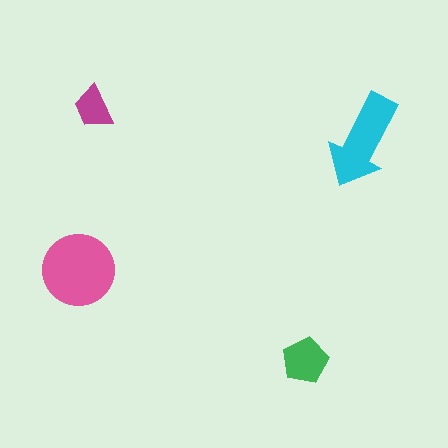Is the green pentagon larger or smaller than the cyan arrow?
Smaller.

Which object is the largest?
The pink circle.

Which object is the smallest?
The magenta trapezoid.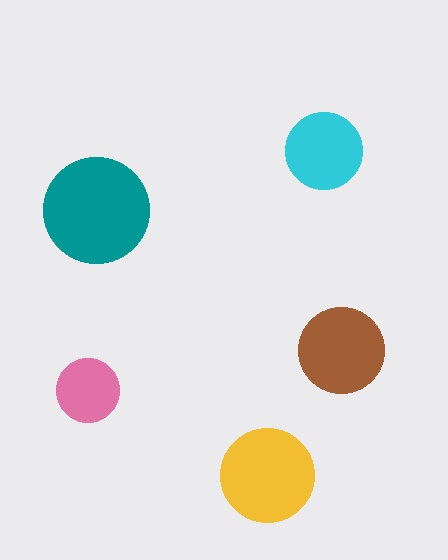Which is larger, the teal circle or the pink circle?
The teal one.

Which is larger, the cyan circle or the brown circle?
The brown one.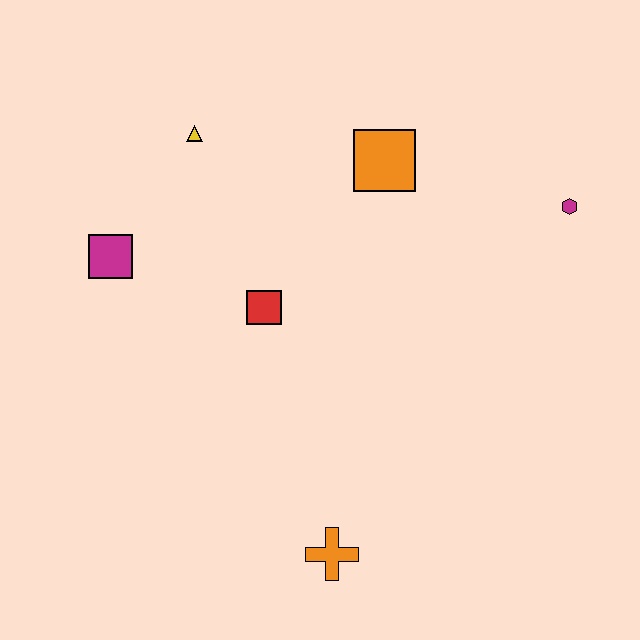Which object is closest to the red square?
The magenta square is closest to the red square.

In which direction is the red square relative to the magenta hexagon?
The red square is to the left of the magenta hexagon.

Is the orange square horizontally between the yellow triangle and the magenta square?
No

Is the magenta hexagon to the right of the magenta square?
Yes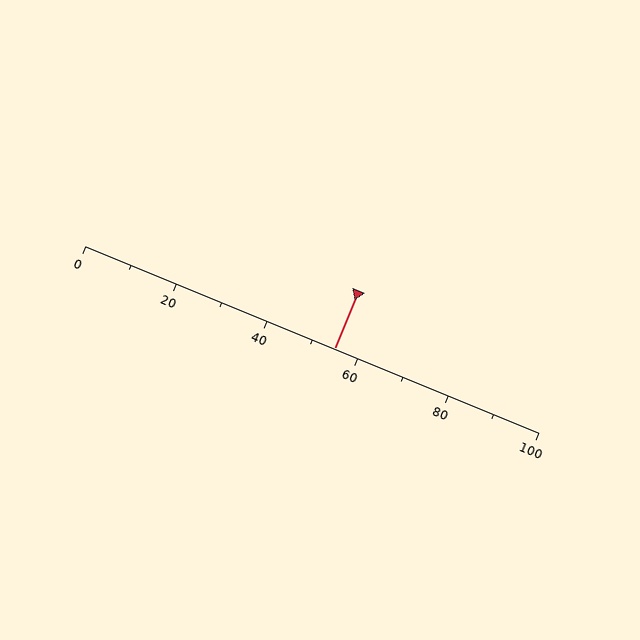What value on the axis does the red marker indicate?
The marker indicates approximately 55.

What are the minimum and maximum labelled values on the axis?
The axis runs from 0 to 100.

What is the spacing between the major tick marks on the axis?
The major ticks are spaced 20 apart.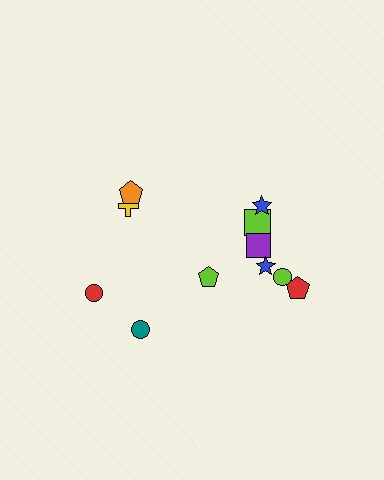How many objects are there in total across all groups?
There are 11 objects.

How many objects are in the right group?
There are 7 objects.